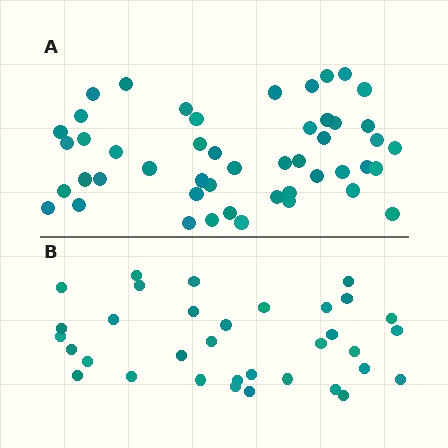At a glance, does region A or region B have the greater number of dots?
Region A (the top region) has more dots.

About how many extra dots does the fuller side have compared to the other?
Region A has approximately 15 more dots than region B.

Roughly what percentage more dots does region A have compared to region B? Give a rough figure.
About 40% more.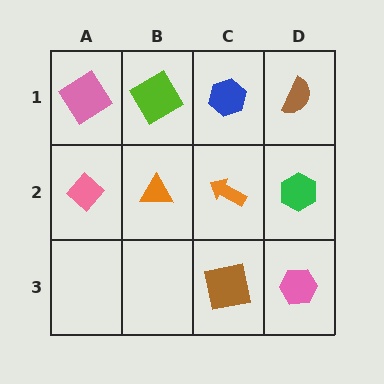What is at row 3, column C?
A brown square.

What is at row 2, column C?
An orange arrow.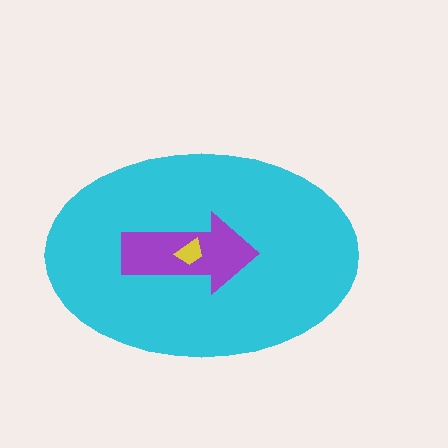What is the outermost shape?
The cyan ellipse.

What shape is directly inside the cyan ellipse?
The purple arrow.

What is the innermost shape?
The yellow trapezoid.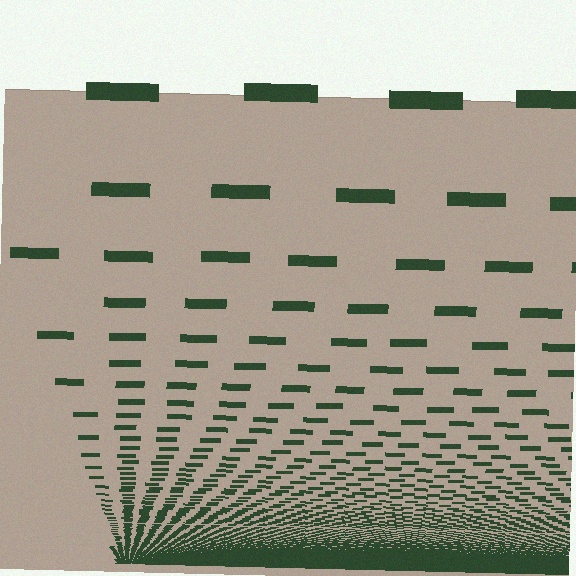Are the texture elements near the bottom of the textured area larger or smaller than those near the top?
Smaller. The gradient is inverted — elements near the bottom are smaller and denser.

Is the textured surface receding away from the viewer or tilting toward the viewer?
The surface appears to tilt toward the viewer. Texture elements get larger and sparser toward the top.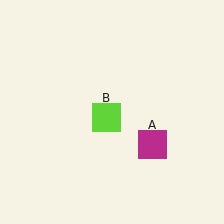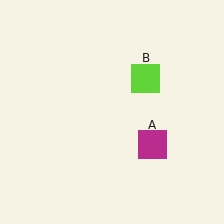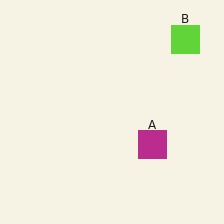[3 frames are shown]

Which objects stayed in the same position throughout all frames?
Magenta square (object A) remained stationary.